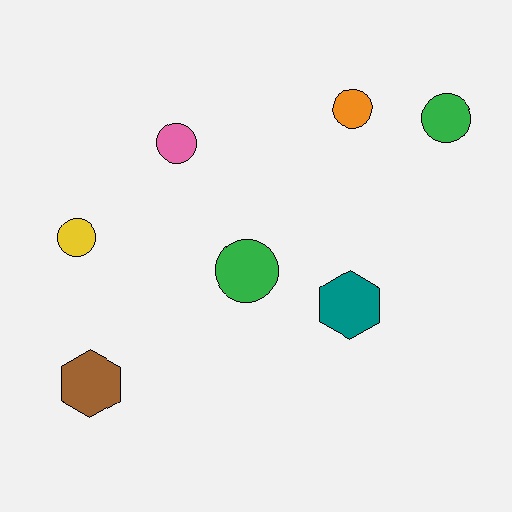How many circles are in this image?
There are 5 circles.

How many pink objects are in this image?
There is 1 pink object.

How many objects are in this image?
There are 7 objects.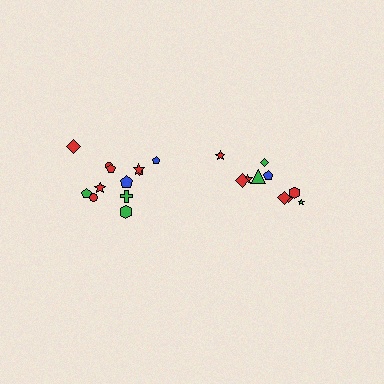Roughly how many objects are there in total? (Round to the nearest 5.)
Roughly 20 objects in total.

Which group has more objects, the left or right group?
The left group.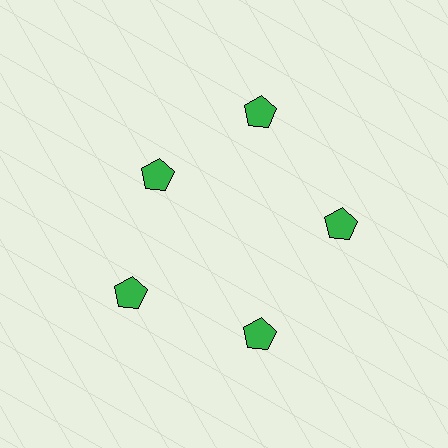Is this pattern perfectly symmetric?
No. The 5 green pentagons are arranged in a ring, but one element near the 10 o'clock position is pulled inward toward the center, breaking the 5-fold rotational symmetry.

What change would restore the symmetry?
The symmetry would be restored by moving it outward, back onto the ring so that all 5 pentagons sit at equal angles and equal distance from the center.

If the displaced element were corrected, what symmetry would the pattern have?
It would have 5-fold rotational symmetry — the pattern would map onto itself every 72 degrees.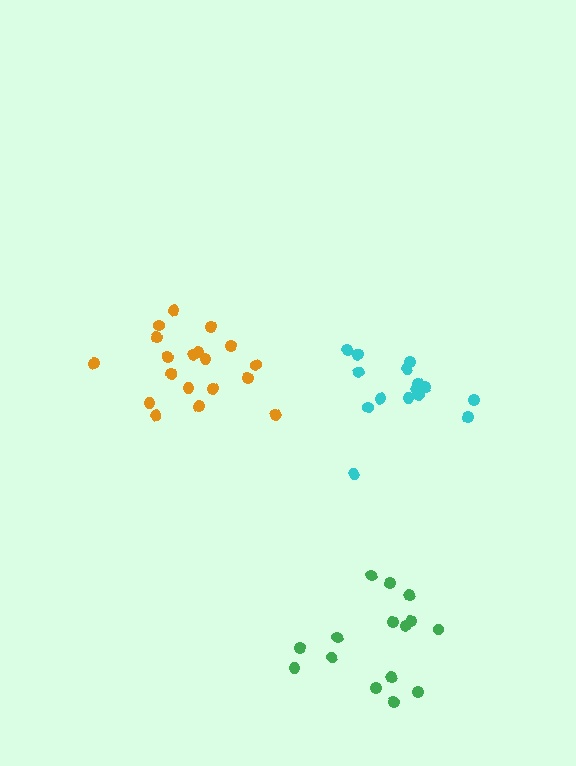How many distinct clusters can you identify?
There are 3 distinct clusters.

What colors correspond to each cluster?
The clusters are colored: cyan, orange, green.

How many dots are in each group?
Group 1: 15 dots, Group 2: 19 dots, Group 3: 15 dots (49 total).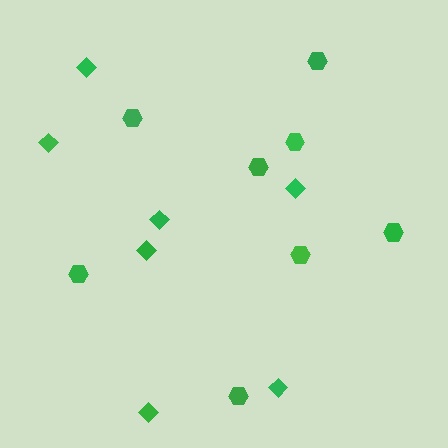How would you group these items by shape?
There are 2 groups: one group of hexagons (8) and one group of diamonds (7).